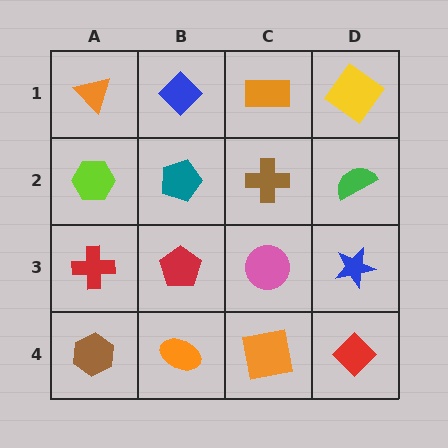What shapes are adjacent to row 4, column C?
A pink circle (row 3, column C), an orange ellipse (row 4, column B), a red diamond (row 4, column D).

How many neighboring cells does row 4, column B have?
3.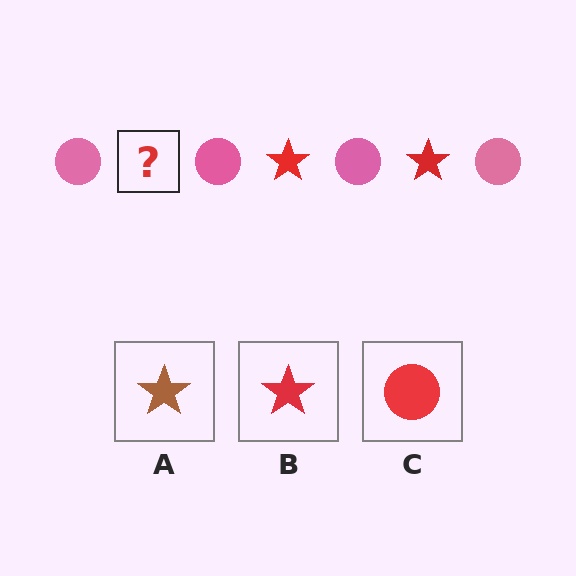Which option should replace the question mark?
Option B.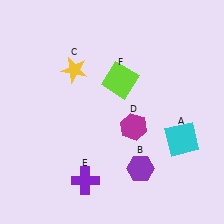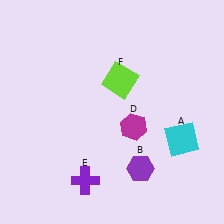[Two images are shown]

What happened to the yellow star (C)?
The yellow star (C) was removed in Image 2. It was in the top-left area of Image 1.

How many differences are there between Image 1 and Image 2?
There is 1 difference between the two images.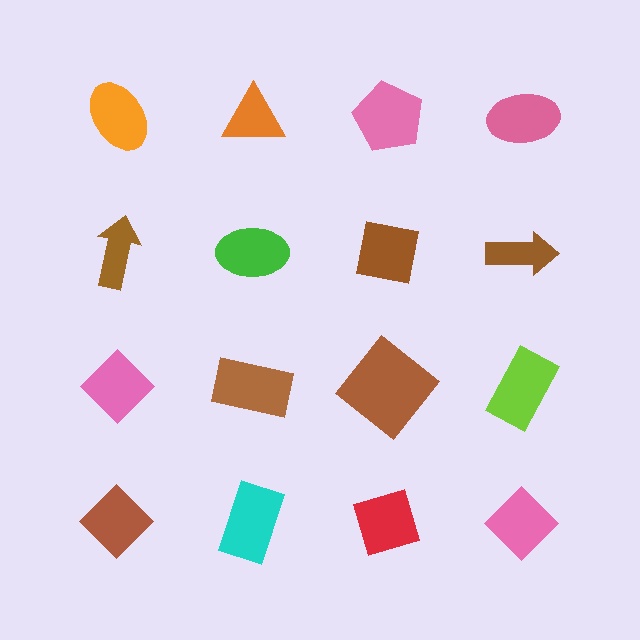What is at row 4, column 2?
A cyan rectangle.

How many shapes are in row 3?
4 shapes.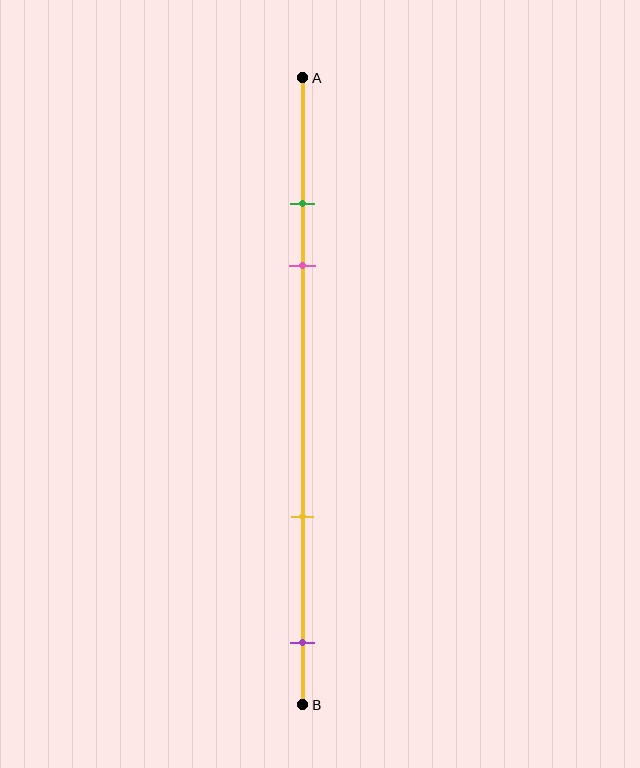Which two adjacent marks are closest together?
The green and pink marks are the closest adjacent pair.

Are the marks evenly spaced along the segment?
No, the marks are not evenly spaced.